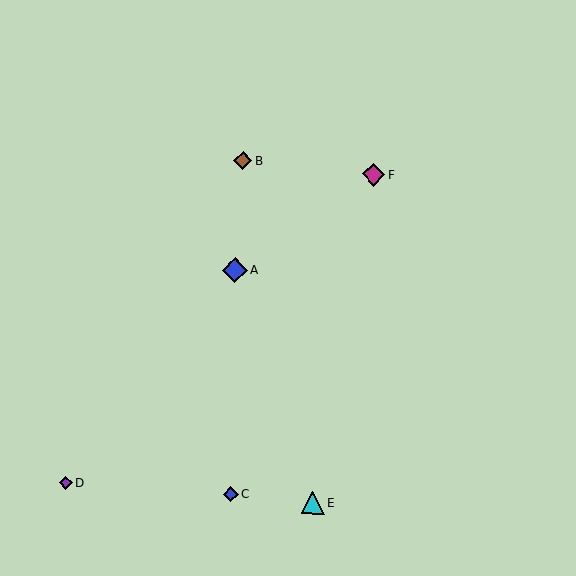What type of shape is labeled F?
Shape F is a magenta diamond.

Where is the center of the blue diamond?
The center of the blue diamond is at (231, 494).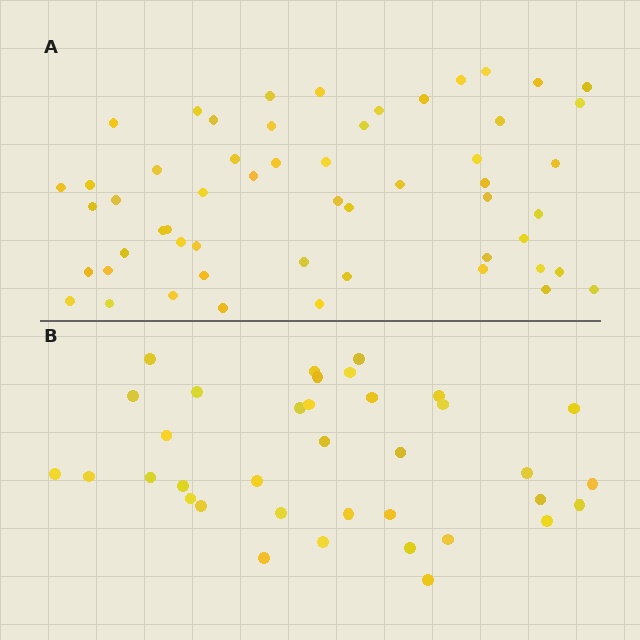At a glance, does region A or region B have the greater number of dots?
Region A (the top region) has more dots.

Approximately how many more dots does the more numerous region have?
Region A has approximately 20 more dots than region B.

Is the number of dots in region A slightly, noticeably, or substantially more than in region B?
Region A has substantially more. The ratio is roughly 1.5 to 1.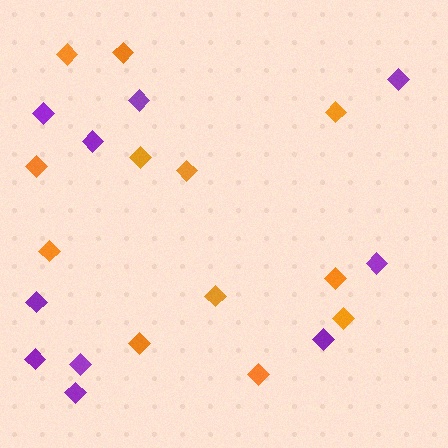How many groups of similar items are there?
There are 2 groups: one group of purple diamonds (10) and one group of orange diamonds (12).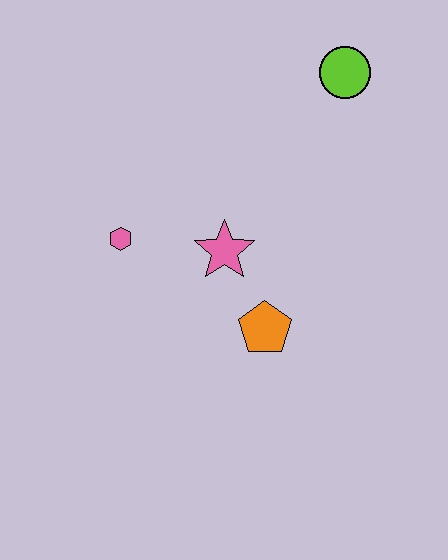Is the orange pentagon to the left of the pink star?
No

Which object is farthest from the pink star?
The lime circle is farthest from the pink star.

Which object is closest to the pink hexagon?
The pink star is closest to the pink hexagon.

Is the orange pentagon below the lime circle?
Yes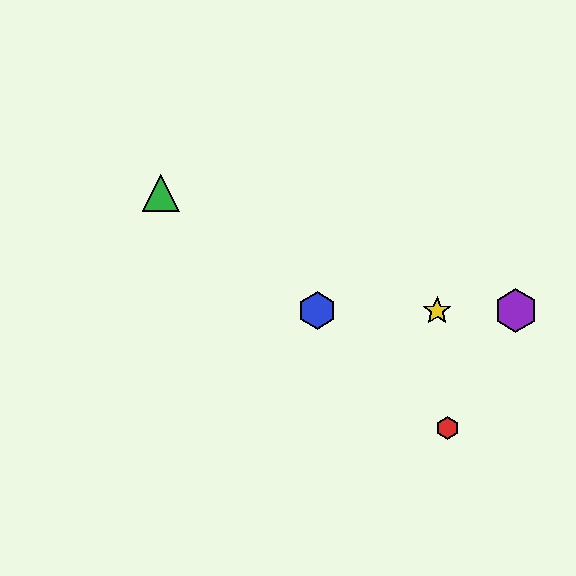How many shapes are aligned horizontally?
3 shapes (the blue hexagon, the yellow star, the purple hexagon) are aligned horizontally.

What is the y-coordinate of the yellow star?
The yellow star is at y≈311.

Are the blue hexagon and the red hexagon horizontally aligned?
No, the blue hexagon is at y≈311 and the red hexagon is at y≈428.